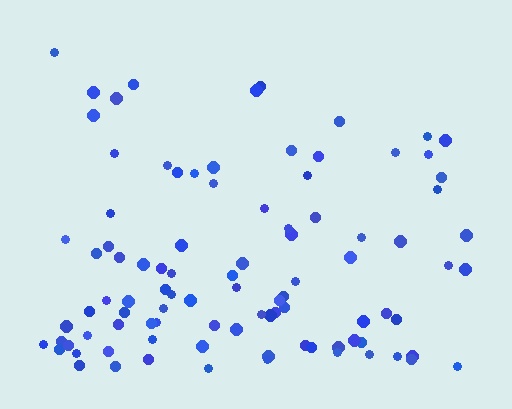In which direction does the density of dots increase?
From top to bottom, with the bottom side densest.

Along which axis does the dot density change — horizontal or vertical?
Vertical.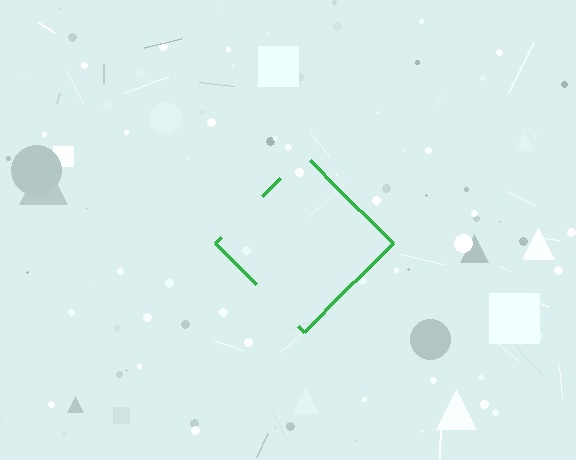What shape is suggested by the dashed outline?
The dashed outline suggests a diamond.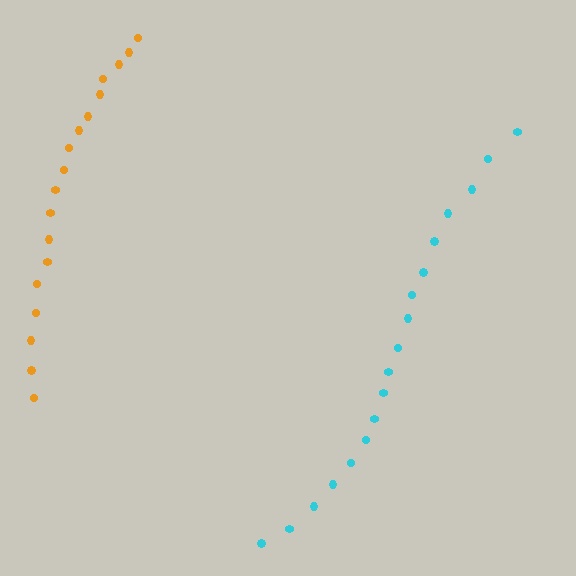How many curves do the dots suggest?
There are 2 distinct paths.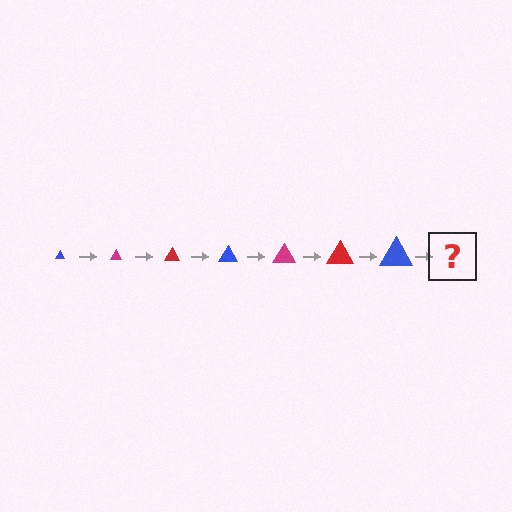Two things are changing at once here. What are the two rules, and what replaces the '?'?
The two rules are that the triangle grows larger each step and the color cycles through blue, magenta, and red. The '?' should be a magenta triangle, larger than the previous one.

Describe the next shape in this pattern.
It should be a magenta triangle, larger than the previous one.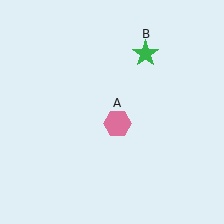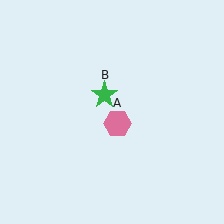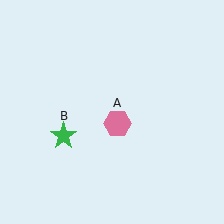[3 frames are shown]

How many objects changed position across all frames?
1 object changed position: green star (object B).